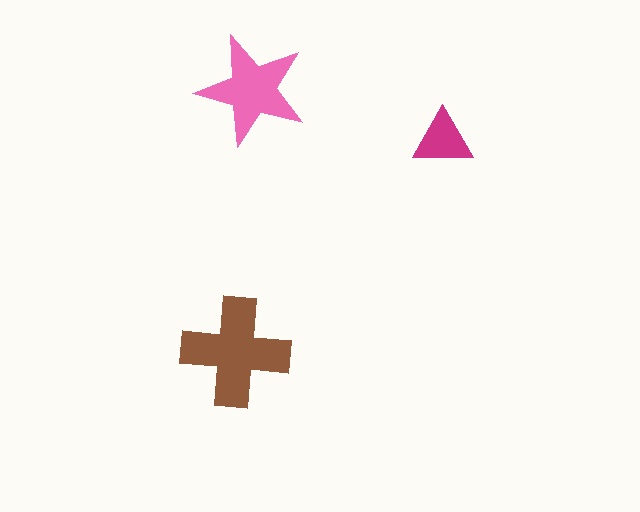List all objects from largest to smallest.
The brown cross, the pink star, the magenta triangle.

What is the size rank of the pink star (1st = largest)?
2nd.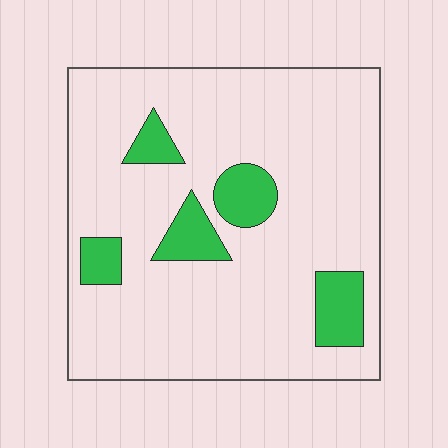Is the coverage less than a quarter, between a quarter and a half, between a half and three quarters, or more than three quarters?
Less than a quarter.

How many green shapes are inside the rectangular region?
5.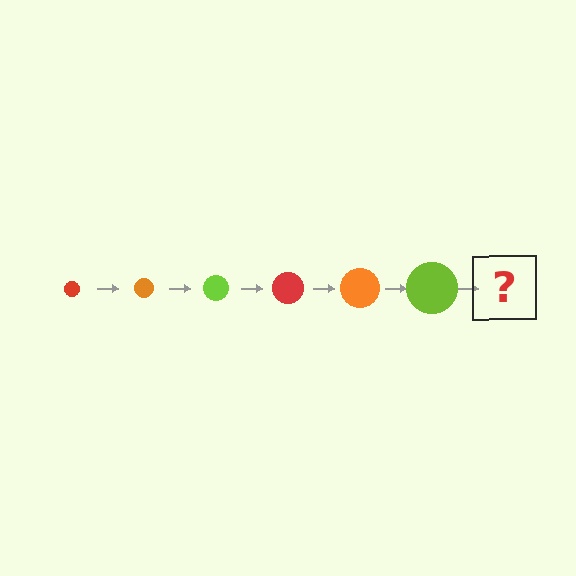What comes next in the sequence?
The next element should be a red circle, larger than the previous one.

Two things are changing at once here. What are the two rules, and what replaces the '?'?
The two rules are that the circle grows larger each step and the color cycles through red, orange, and lime. The '?' should be a red circle, larger than the previous one.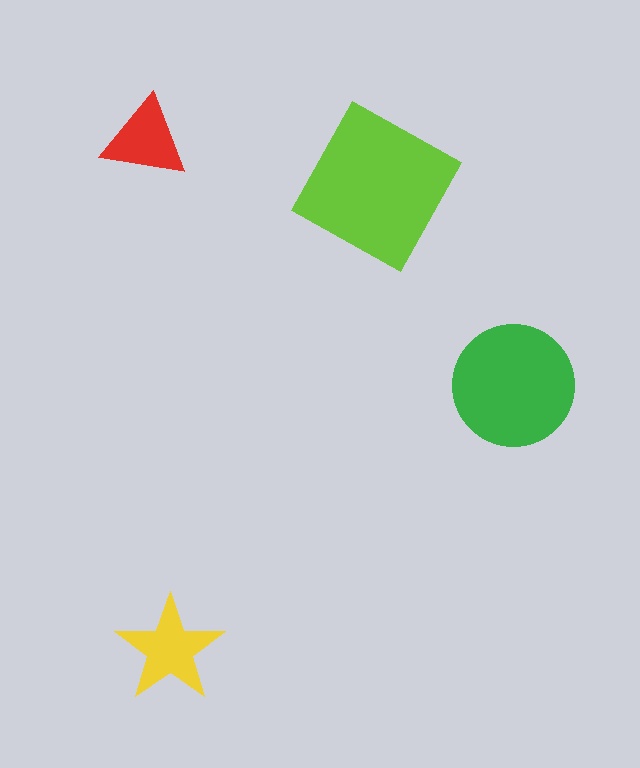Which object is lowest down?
The yellow star is bottommost.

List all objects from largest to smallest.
The lime square, the green circle, the yellow star, the red triangle.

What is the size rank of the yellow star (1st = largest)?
3rd.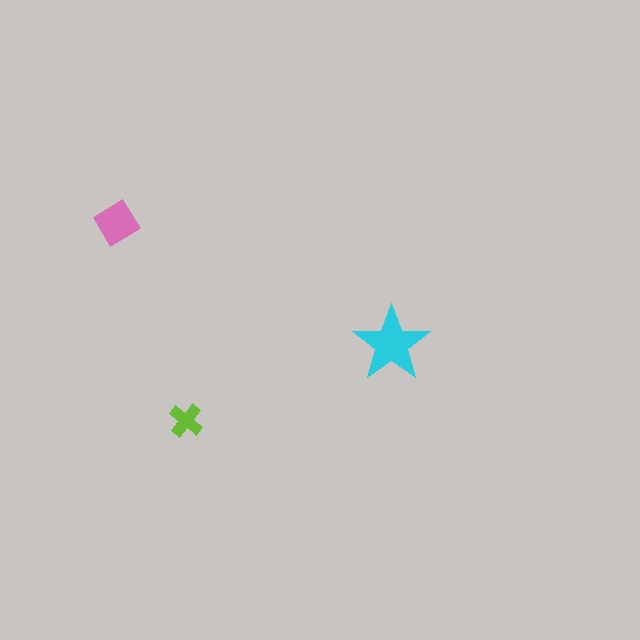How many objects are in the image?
There are 3 objects in the image.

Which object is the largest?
The cyan star.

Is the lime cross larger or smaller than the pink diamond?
Smaller.